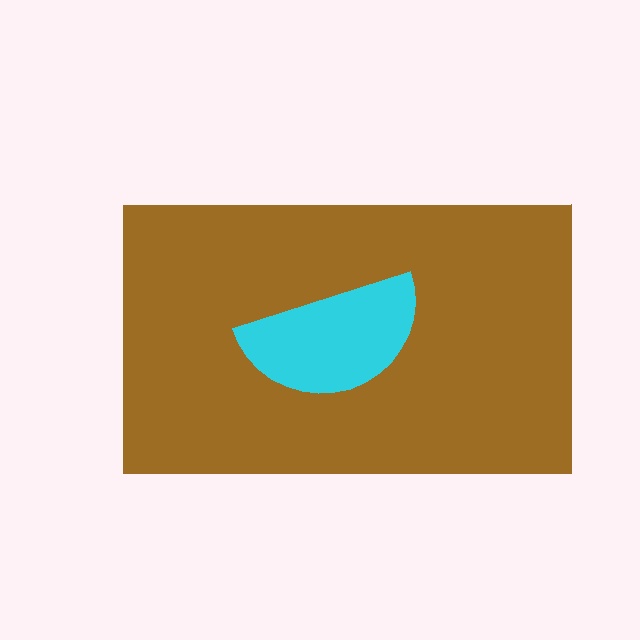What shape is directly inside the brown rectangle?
The cyan semicircle.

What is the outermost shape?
The brown rectangle.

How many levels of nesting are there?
2.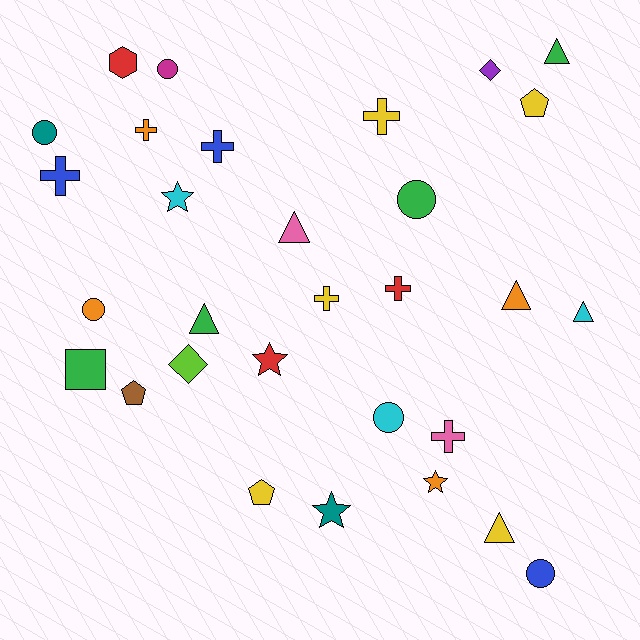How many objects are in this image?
There are 30 objects.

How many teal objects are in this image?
There are 2 teal objects.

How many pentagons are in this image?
There are 3 pentagons.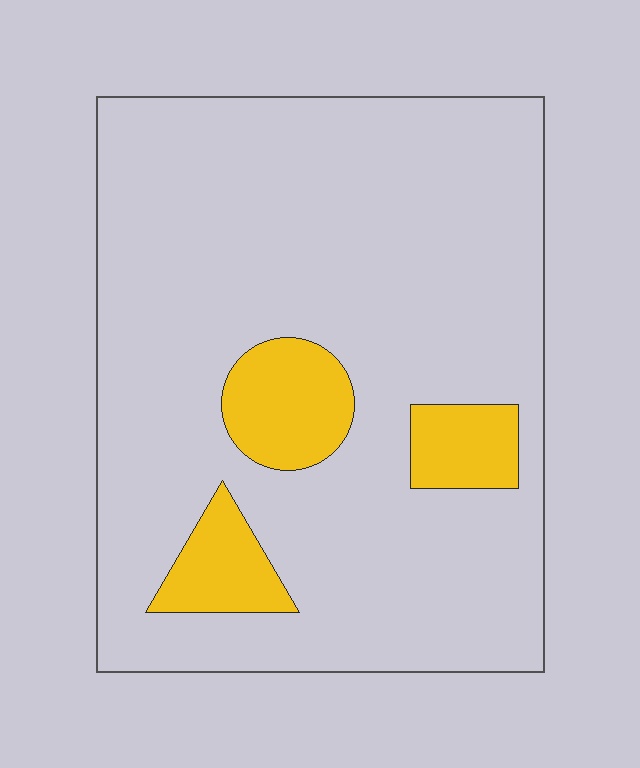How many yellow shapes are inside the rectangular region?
3.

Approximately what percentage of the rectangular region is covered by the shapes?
Approximately 15%.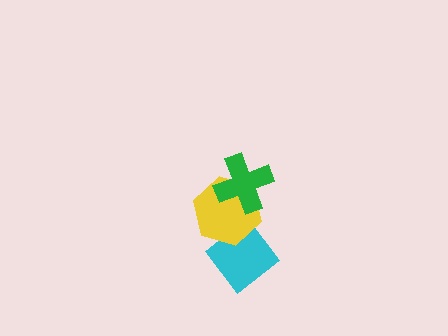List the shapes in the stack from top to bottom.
From top to bottom: the green cross, the yellow hexagon, the cyan diamond.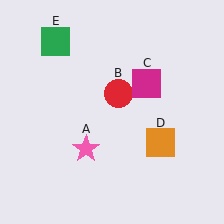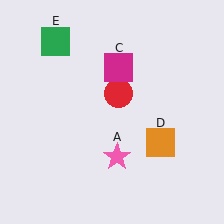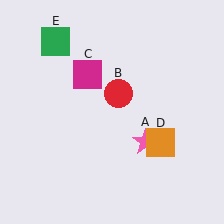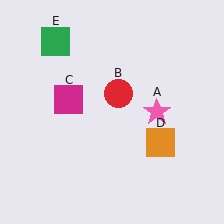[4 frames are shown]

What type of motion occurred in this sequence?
The pink star (object A), magenta square (object C) rotated counterclockwise around the center of the scene.